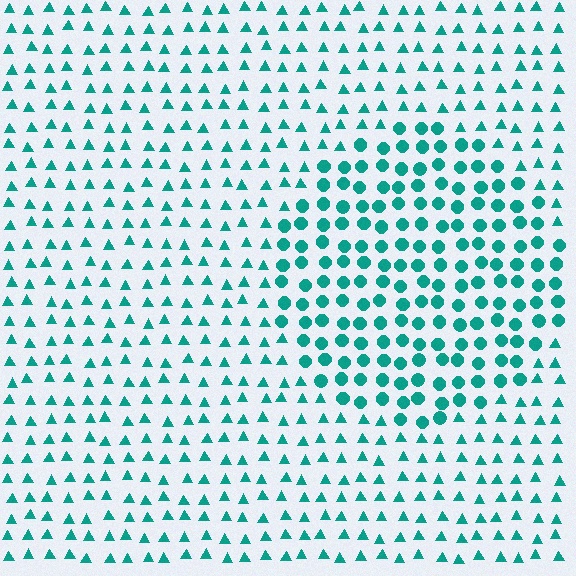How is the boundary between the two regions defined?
The boundary is defined by a change in element shape: circles inside vs. triangles outside. All elements share the same color and spacing.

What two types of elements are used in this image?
The image uses circles inside the circle region and triangles outside it.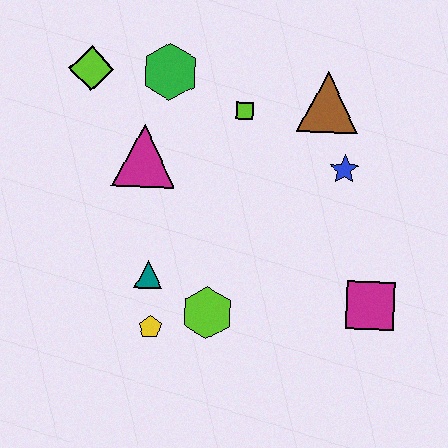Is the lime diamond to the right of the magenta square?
No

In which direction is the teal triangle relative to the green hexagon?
The teal triangle is below the green hexagon.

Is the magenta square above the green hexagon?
No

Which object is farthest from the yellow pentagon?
The brown triangle is farthest from the yellow pentagon.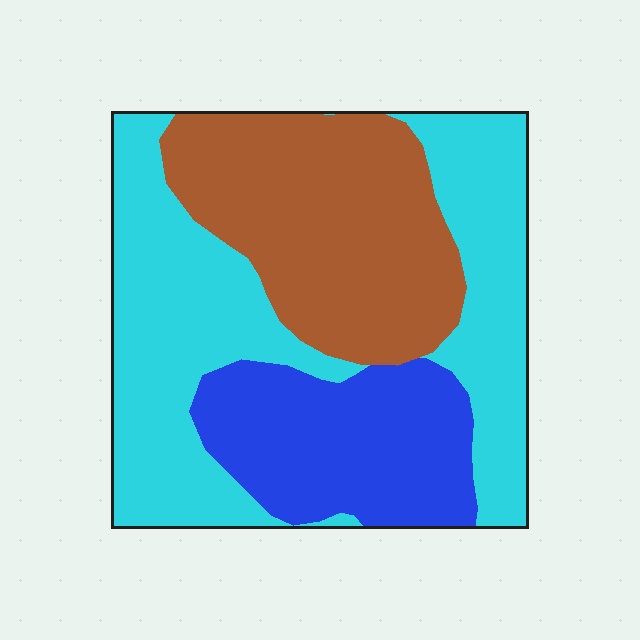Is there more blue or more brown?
Brown.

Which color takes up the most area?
Cyan, at roughly 45%.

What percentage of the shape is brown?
Brown takes up between a sixth and a third of the shape.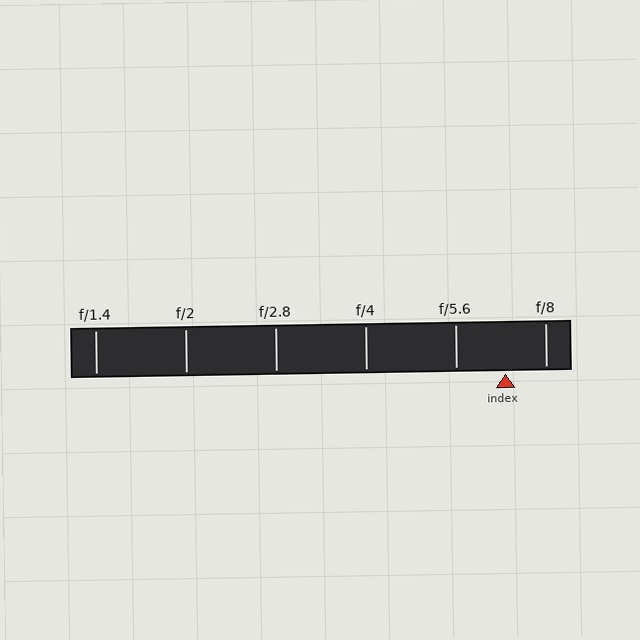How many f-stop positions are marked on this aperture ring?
There are 6 f-stop positions marked.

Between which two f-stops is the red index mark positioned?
The index mark is between f/5.6 and f/8.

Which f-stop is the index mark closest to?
The index mark is closest to f/8.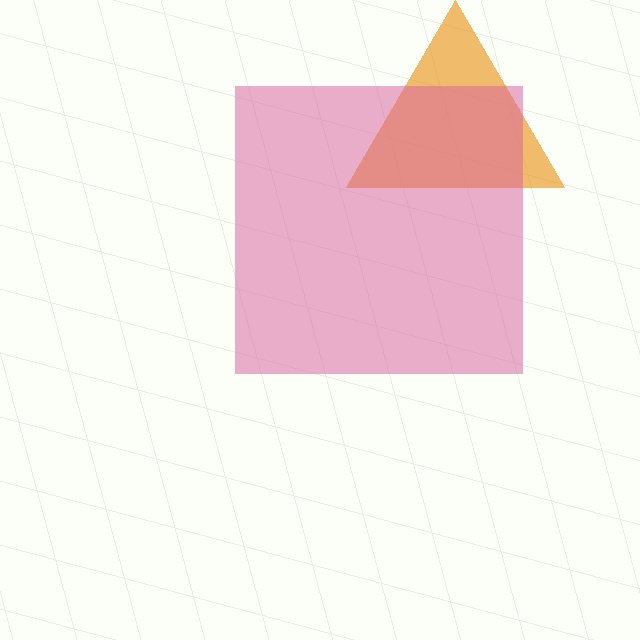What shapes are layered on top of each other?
The layered shapes are: an orange triangle, a pink square.